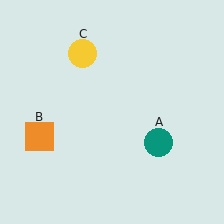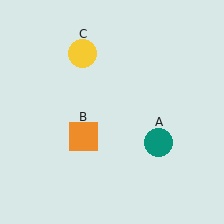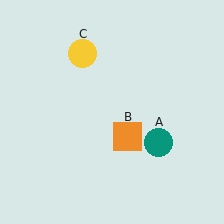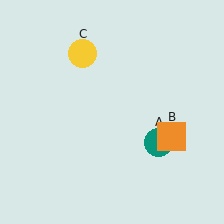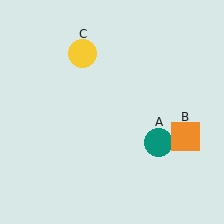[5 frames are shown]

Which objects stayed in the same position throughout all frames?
Teal circle (object A) and yellow circle (object C) remained stationary.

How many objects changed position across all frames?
1 object changed position: orange square (object B).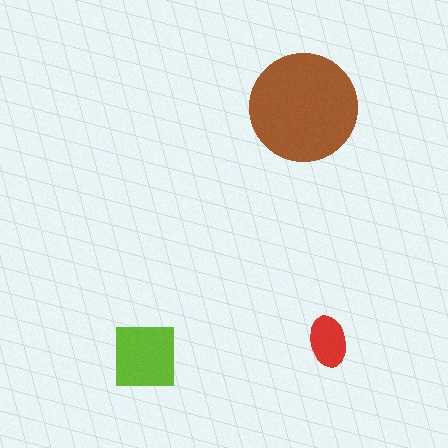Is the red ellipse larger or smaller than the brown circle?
Smaller.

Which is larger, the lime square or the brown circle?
The brown circle.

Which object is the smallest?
The red ellipse.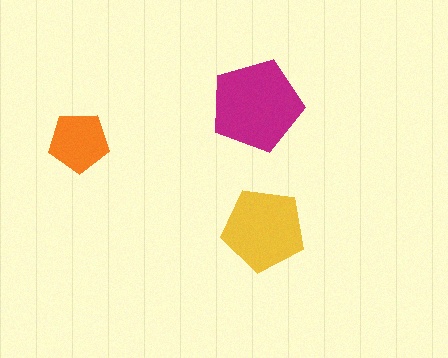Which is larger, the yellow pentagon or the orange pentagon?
The yellow one.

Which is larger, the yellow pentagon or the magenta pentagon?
The magenta one.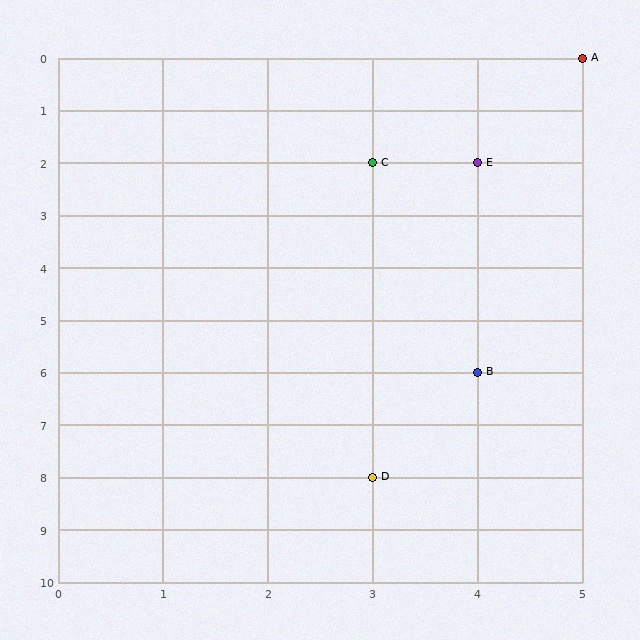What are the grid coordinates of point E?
Point E is at grid coordinates (4, 2).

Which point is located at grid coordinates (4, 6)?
Point B is at (4, 6).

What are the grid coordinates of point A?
Point A is at grid coordinates (5, 0).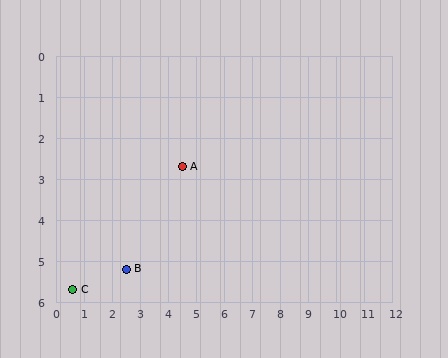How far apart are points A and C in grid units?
Points A and C are about 4.9 grid units apart.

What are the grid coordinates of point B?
Point B is at approximately (2.5, 5.2).